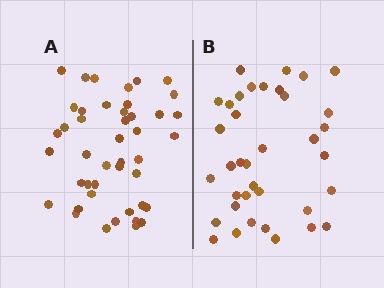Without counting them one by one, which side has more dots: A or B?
Region A (the left region) has more dots.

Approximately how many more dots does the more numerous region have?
Region A has roughly 8 or so more dots than region B.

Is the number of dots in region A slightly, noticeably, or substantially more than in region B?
Region A has only slightly more — the two regions are fairly close. The ratio is roughly 1.2 to 1.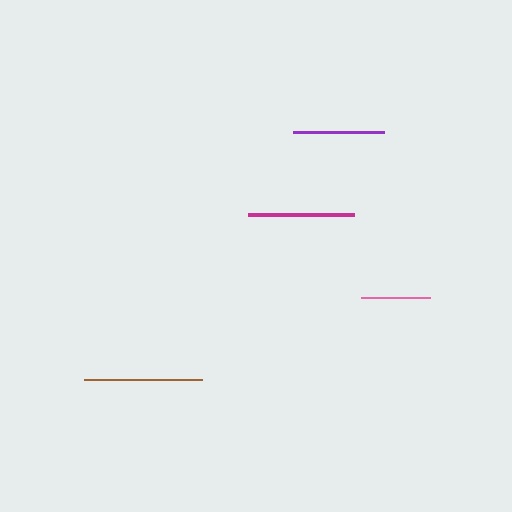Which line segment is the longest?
The brown line is the longest at approximately 118 pixels.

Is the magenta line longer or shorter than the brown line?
The brown line is longer than the magenta line.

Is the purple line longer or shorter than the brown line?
The brown line is longer than the purple line.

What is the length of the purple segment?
The purple segment is approximately 91 pixels long.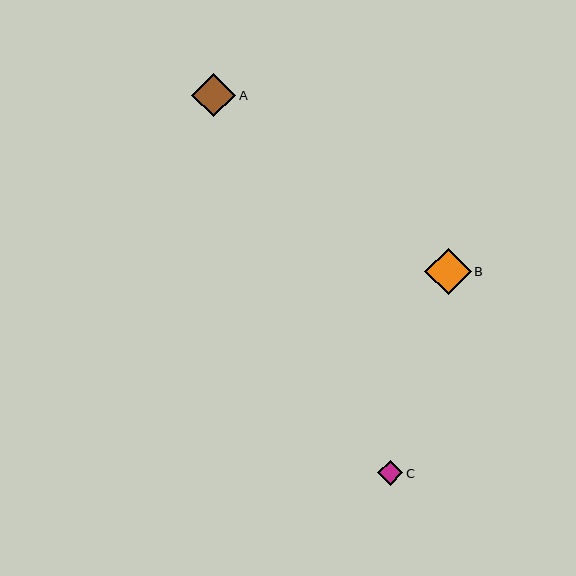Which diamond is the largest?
Diamond B is the largest with a size of approximately 47 pixels.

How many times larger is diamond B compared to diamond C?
Diamond B is approximately 1.9 times the size of diamond C.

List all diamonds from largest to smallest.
From largest to smallest: B, A, C.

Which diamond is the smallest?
Diamond C is the smallest with a size of approximately 25 pixels.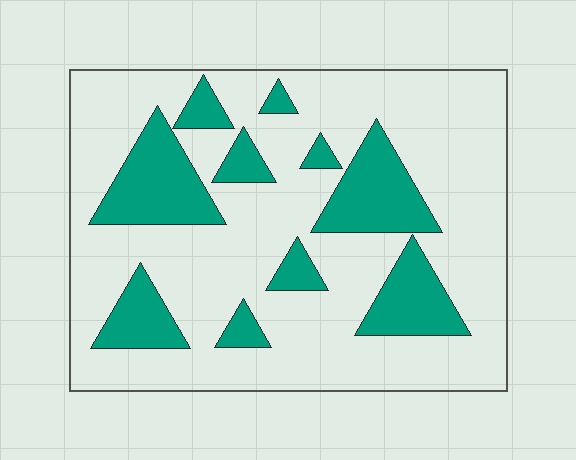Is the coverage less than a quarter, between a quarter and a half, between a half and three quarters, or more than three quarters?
Less than a quarter.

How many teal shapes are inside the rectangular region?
10.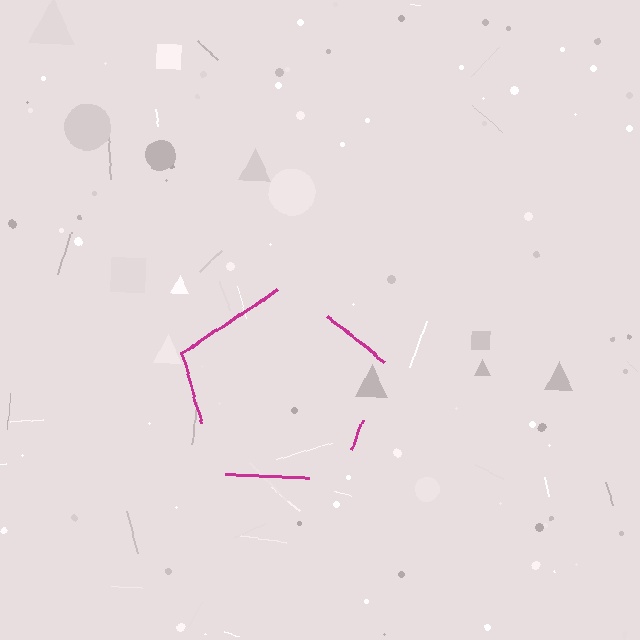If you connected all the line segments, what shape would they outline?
They would outline a pentagon.